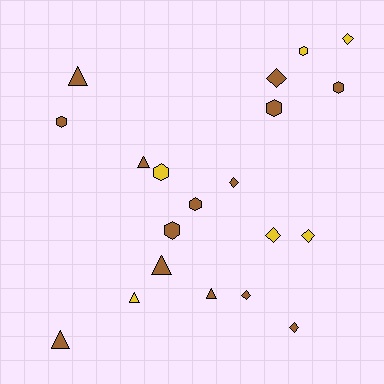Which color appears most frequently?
Brown, with 14 objects.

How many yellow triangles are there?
There is 1 yellow triangle.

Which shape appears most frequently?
Hexagon, with 7 objects.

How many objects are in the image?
There are 20 objects.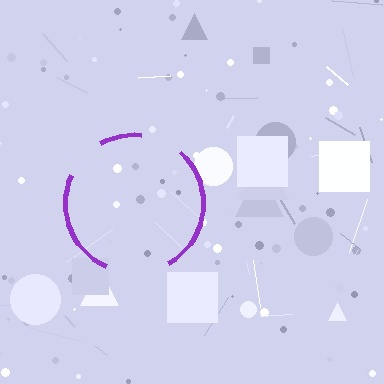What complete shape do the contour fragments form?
The contour fragments form a circle.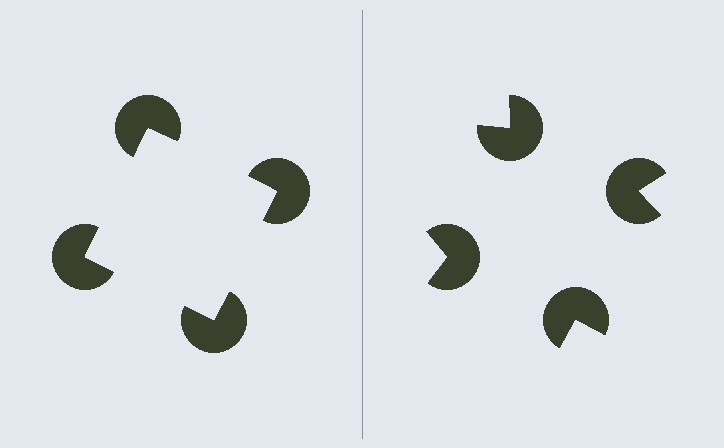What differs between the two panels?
The pac-man discs are positioned identically on both sides; only the wedge orientations differ. On the left they align to a square; on the right they are misaligned.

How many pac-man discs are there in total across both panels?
8 — 4 on each side.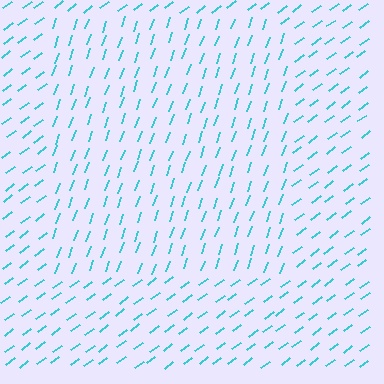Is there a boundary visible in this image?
Yes, there is a texture boundary formed by a change in line orientation.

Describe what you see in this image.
The image is filled with small cyan line segments. A rectangle region in the image has lines oriented differently from the surrounding lines, creating a visible texture boundary.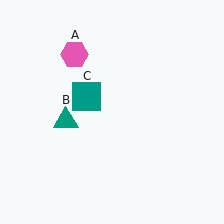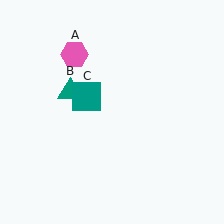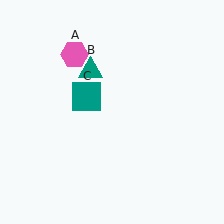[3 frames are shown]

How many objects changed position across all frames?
1 object changed position: teal triangle (object B).